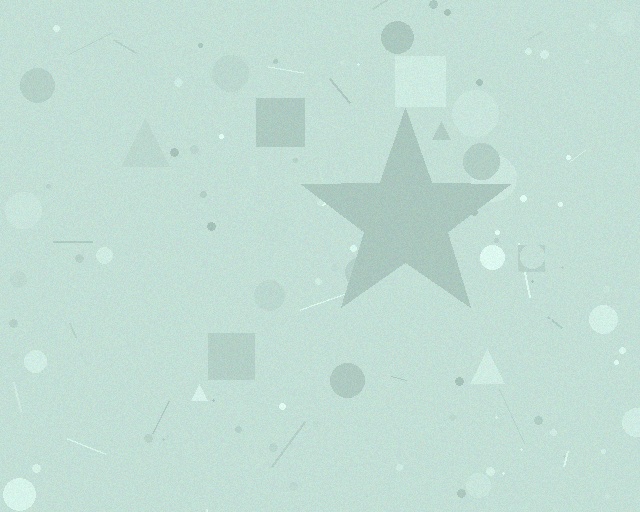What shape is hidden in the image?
A star is hidden in the image.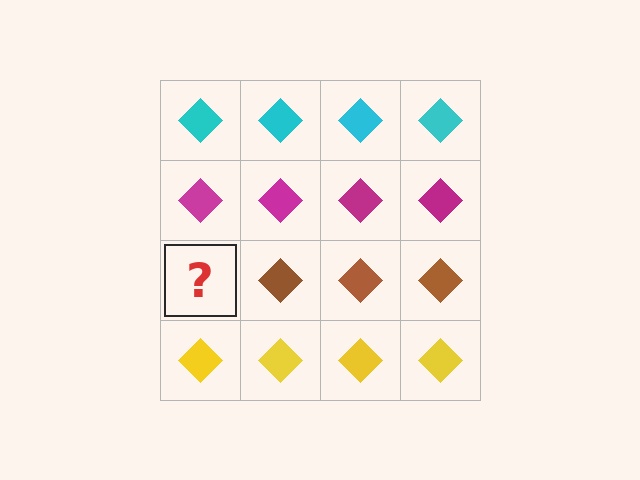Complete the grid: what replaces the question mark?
The question mark should be replaced with a brown diamond.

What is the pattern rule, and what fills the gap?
The rule is that each row has a consistent color. The gap should be filled with a brown diamond.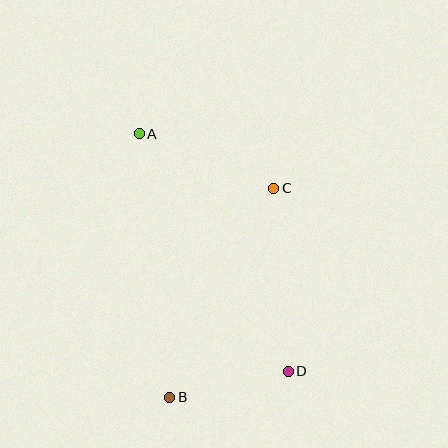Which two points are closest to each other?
Points B and D are closest to each other.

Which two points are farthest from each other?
Points A and D are farthest from each other.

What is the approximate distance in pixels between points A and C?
The distance between A and C is approximately 145 pixels.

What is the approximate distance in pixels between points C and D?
The distance between C and D is approximately 183 pixels.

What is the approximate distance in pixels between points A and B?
The distance between A and B is approximately 265 pixels.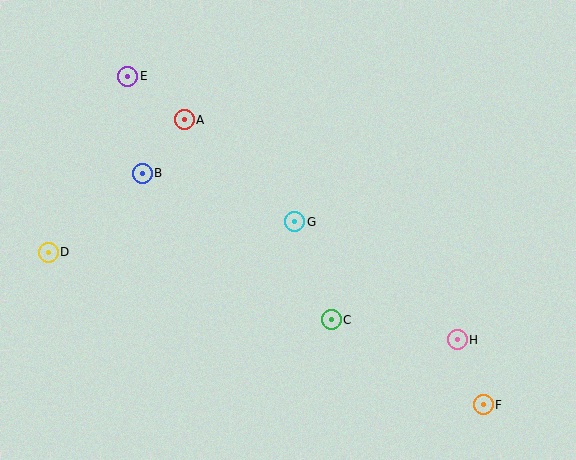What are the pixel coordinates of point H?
Point H is at (457, 340).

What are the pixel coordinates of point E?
Point E is at (128, 76).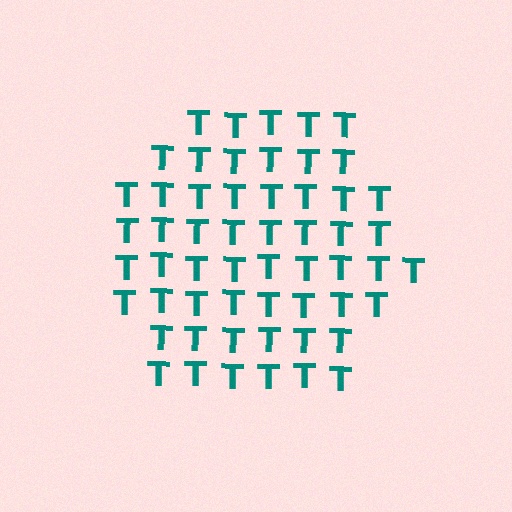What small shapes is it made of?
It is made of small letter T's.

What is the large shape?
The large shape is a hexagon.